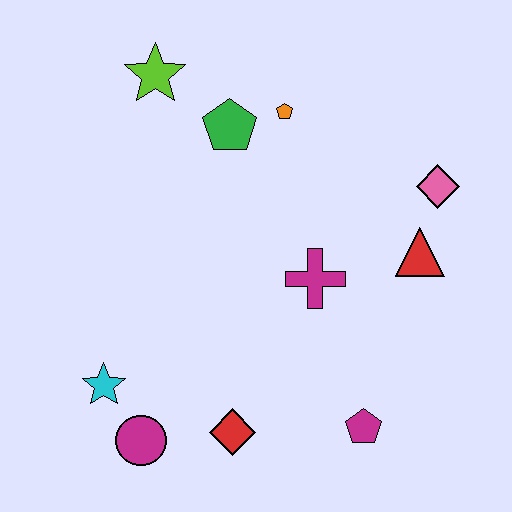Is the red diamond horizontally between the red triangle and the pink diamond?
No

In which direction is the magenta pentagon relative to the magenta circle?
The magenta pentagon is to the right of the magenta circle.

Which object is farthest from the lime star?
The magenta pentagon is farthest from the lime star.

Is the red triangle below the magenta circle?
No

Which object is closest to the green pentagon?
The orange pentagon is closest to the green pentagon.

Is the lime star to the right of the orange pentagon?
No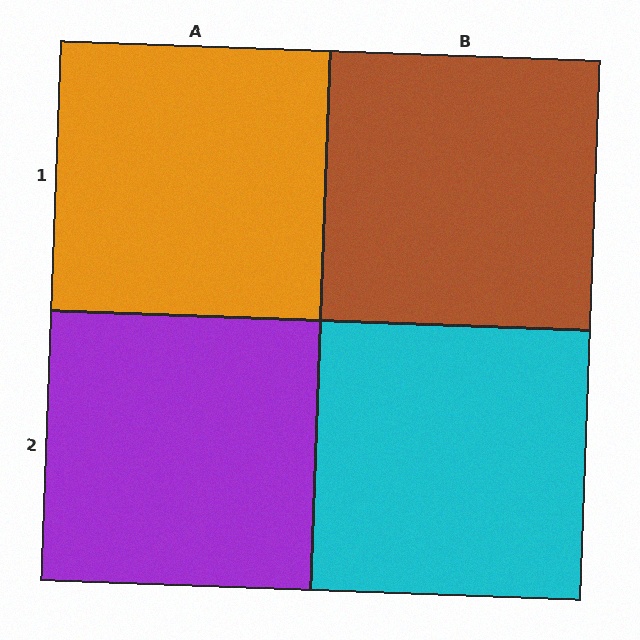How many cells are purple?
1 cell is purple.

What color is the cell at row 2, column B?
Cyan.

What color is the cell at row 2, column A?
Purple.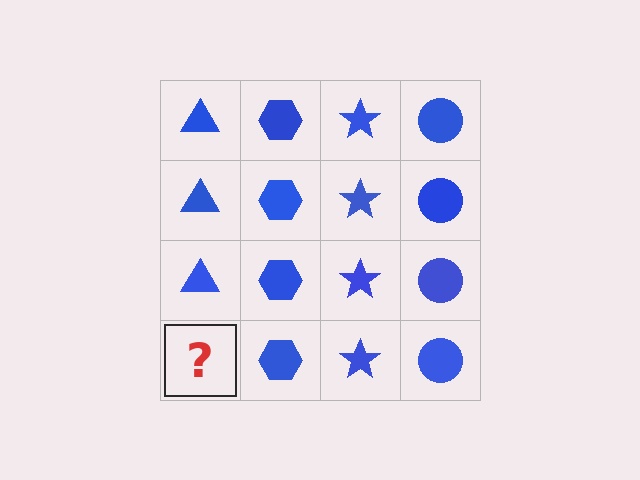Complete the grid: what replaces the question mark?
The question mark should be replaced with a blue triangle.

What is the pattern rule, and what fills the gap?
The rule is that each column has a consistent shape. The gap should be filled with a blue triangle.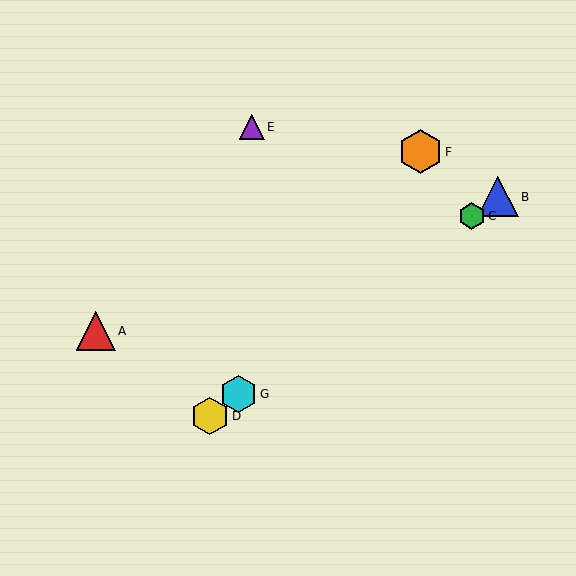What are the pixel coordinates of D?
Object D is at (210, 416).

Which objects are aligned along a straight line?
Objects B, C, D, G are aligned along a straight line.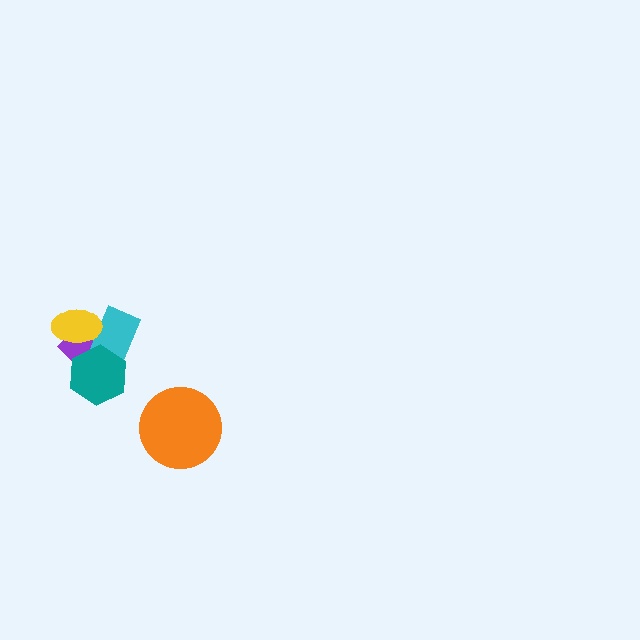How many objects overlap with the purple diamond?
3 objects overlap with the purple diamond.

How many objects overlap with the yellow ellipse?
2 objects overlap with the yellow ellipse.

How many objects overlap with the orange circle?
0 objects overlap with the orange circle.